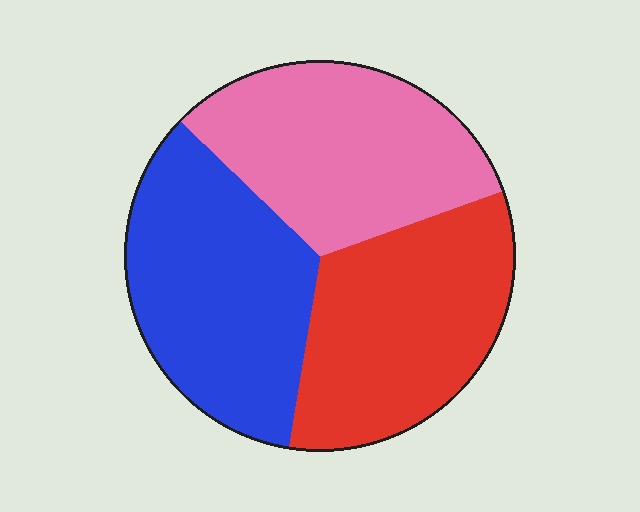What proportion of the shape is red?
Red covers about 35% of the shape.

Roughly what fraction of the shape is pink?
Pink covers about 30% of the shape.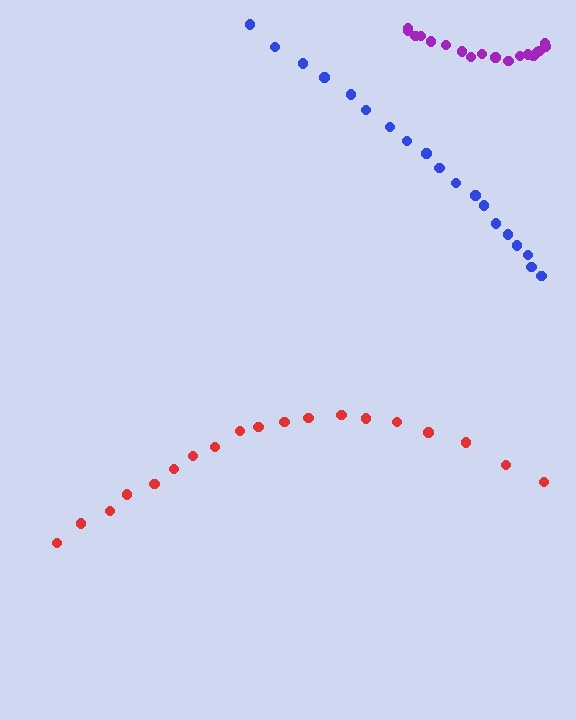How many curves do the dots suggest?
There are 3 distinct paths.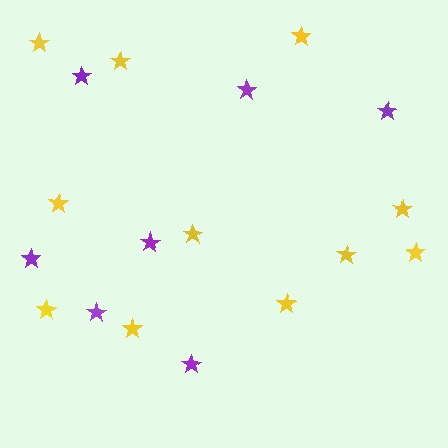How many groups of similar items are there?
There are 2 groups: one group of purple stars (7) and one group of yellow stars (11).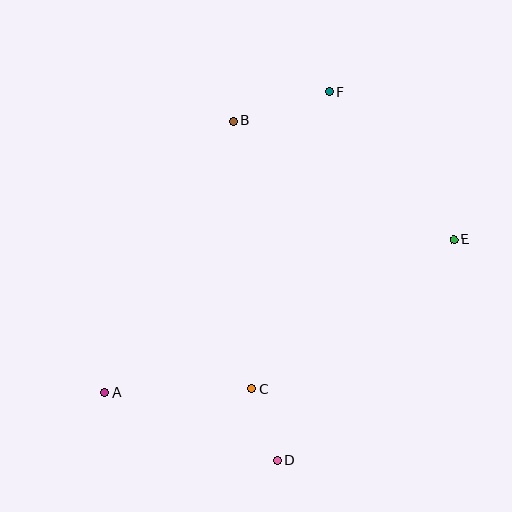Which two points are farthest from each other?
Points A and E are farthest from each other.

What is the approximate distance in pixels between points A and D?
The distance between A and D is approximately 185 pixels.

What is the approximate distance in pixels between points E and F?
The distance between E and F is approximately 193 pixels.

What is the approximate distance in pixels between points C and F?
The distance between C and F is approximately 307 pixels.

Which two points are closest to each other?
Points C and D are closest to each other.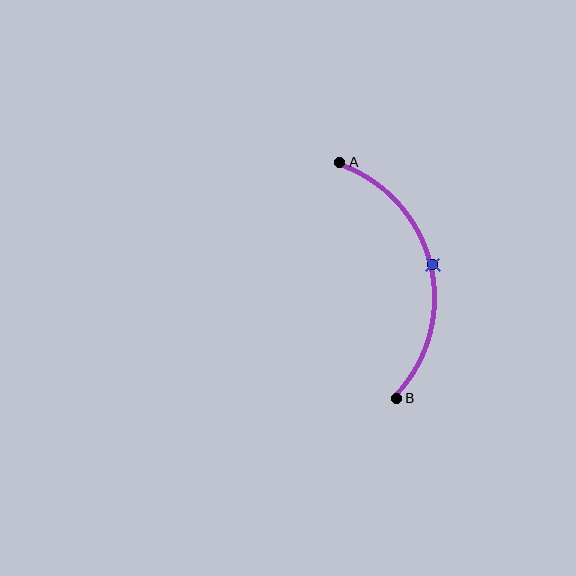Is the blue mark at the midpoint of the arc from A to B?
Yes. The blue mark lies on the arc at equal arc-length from both A and B — it is the arc midpoint.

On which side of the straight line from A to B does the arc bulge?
The arc bulges to the right of the straight line connecting A and B.